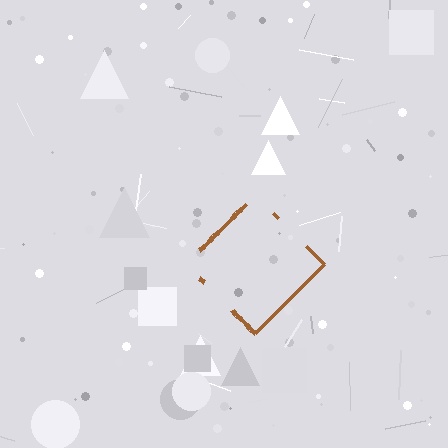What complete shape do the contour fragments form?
The contour fragments form a diamond.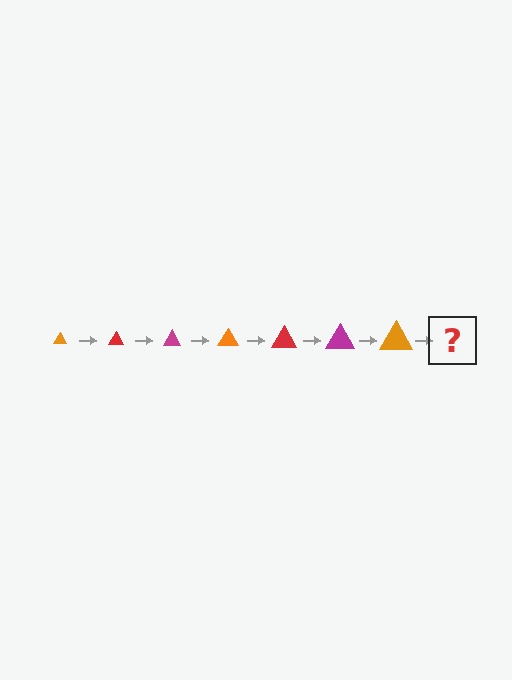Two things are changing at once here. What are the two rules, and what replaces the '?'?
The two rules are that the triangle grows larger each step and the color cycles through orange, red, and magenta. The '?' should be a red triangle, larger than the previous one.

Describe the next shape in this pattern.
It should be a red triangle, larger than the previous one.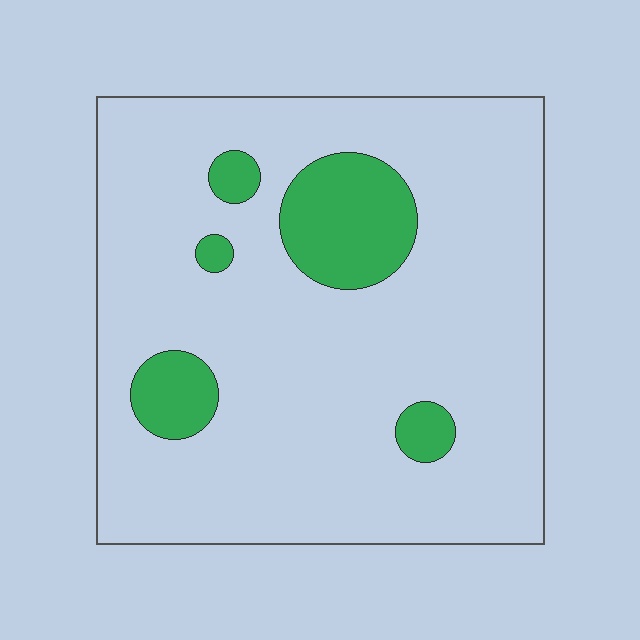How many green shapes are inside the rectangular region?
5.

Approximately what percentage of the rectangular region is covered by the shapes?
Approximately 15%.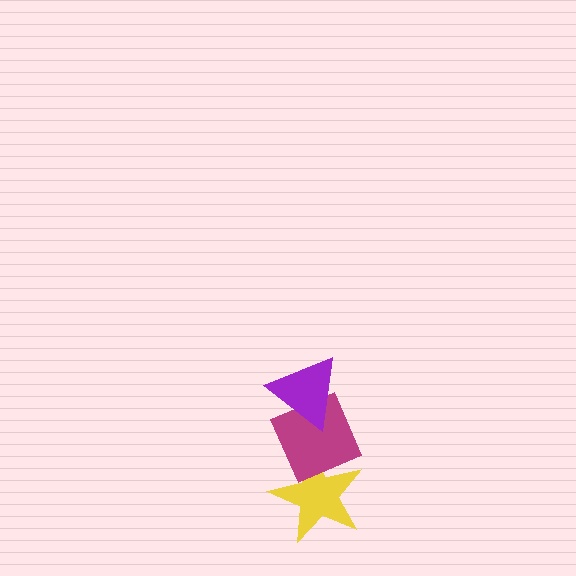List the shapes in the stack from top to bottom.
From top to bottom: the purple triangle, the magenta diamond, the yellow star.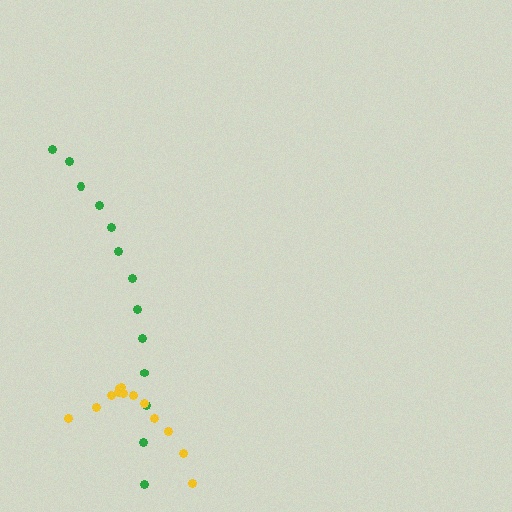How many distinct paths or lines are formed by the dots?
There are 2 distinct paths.